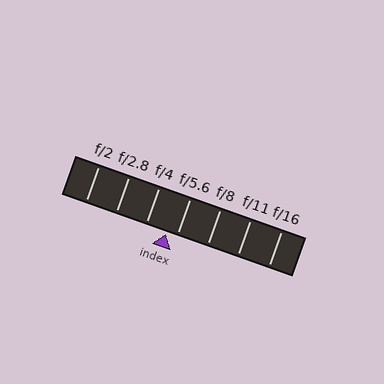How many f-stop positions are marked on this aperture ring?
There are 7 f-stop positions marked.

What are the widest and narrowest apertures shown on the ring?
The widest aperture shown is f/2 and the narrowest is f/16.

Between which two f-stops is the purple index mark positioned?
The index mark is between f/4 and f/5.6.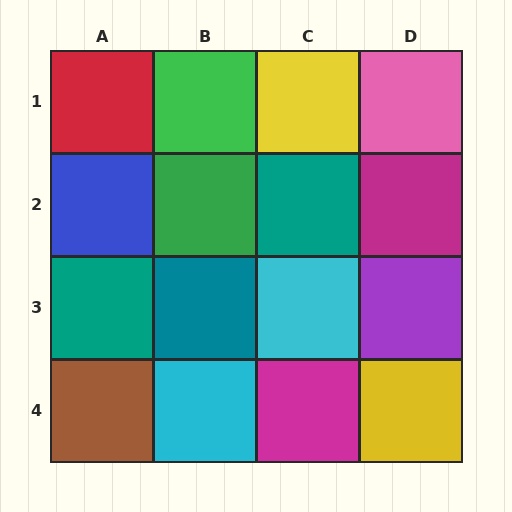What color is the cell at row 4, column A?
Brown.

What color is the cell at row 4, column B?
Cyan.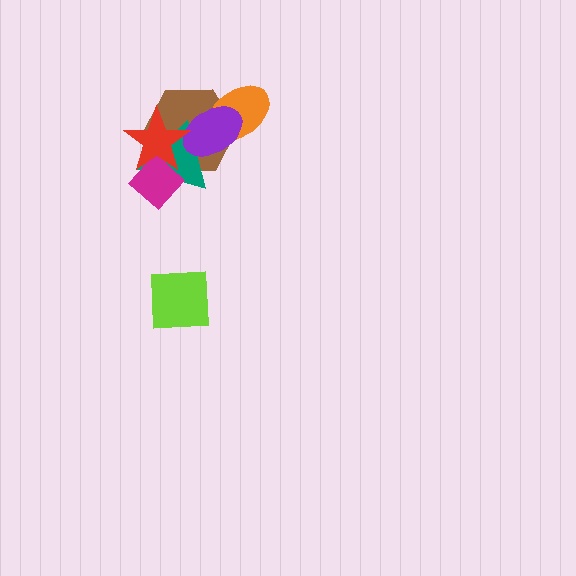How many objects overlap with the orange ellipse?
2 objects overlap with the orange ellipse.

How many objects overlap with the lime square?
0 objects overlap with the lime square.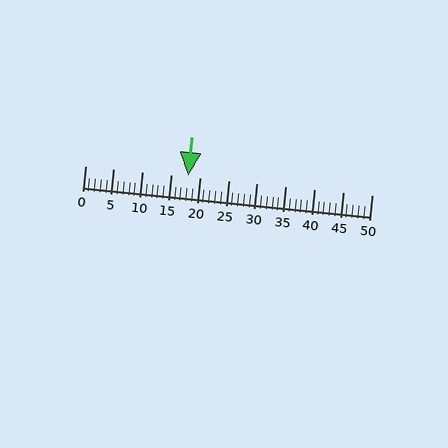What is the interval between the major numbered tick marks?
The major tick marks are spaced 5 units apart.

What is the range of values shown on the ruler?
The ruler shows values from 0 to 50.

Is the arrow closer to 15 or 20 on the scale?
The arrow is closer to 20.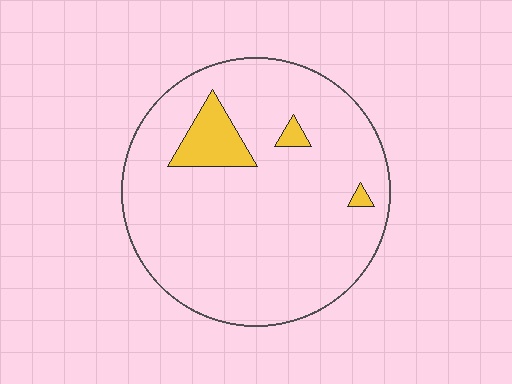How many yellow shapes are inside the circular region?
3.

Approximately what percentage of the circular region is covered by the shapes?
Approximately 10%.